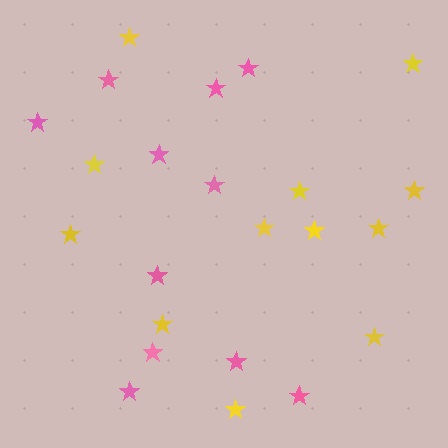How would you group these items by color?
There are 2 groups: one group of yellow stars (12) and one group of pink stars (11).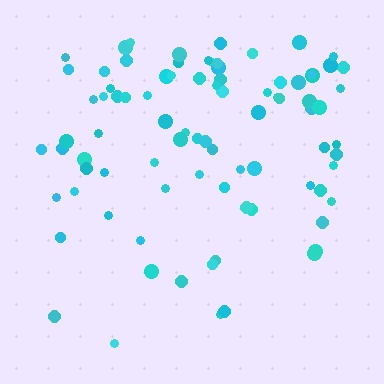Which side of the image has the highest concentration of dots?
The top.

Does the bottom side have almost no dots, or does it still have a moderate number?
Still a moderate number, just noticeably fewer than the top.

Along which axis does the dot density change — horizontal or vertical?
Vertical.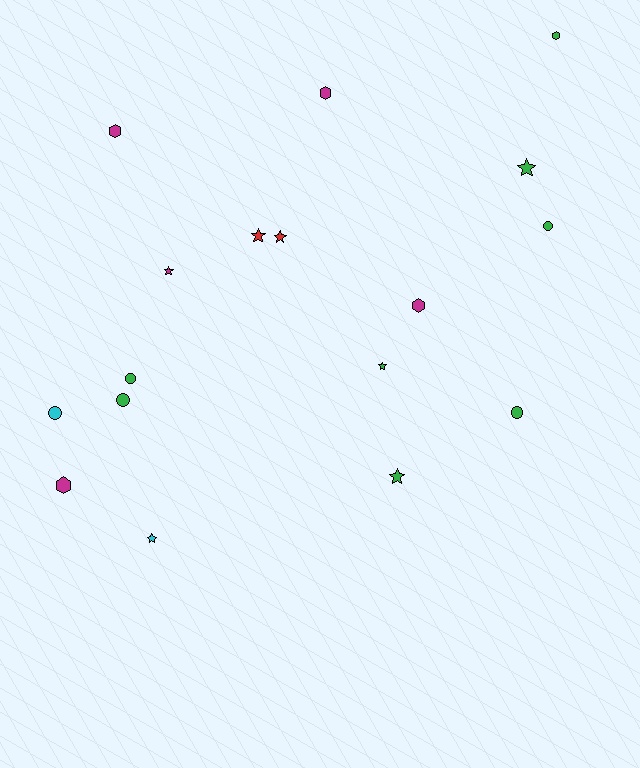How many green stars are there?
There are 3 green stars.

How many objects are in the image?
There are 17 objects.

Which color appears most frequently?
Green, with 8 objects.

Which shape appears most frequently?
Star, with 7 objects.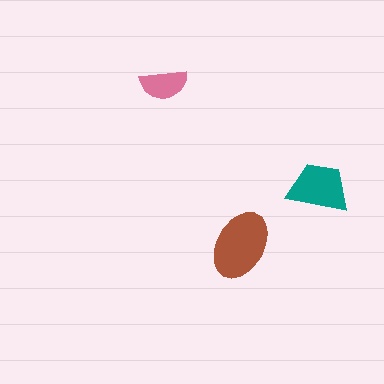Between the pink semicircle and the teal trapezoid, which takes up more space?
The teal trapezoid.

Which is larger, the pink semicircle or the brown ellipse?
The brown ellipse.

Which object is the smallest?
The pink semicircle.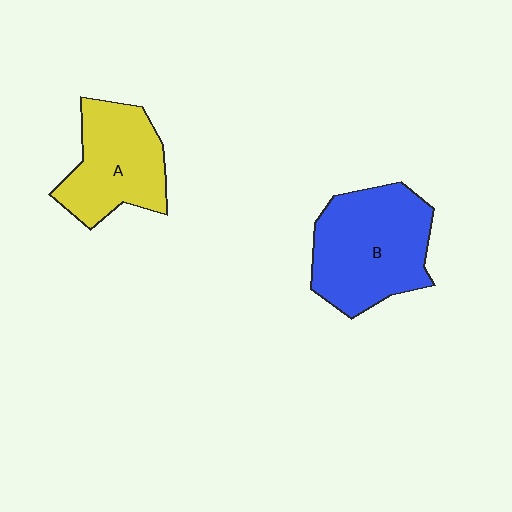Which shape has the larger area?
Shape B (blue).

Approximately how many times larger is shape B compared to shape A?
Approximately 1.3 times.